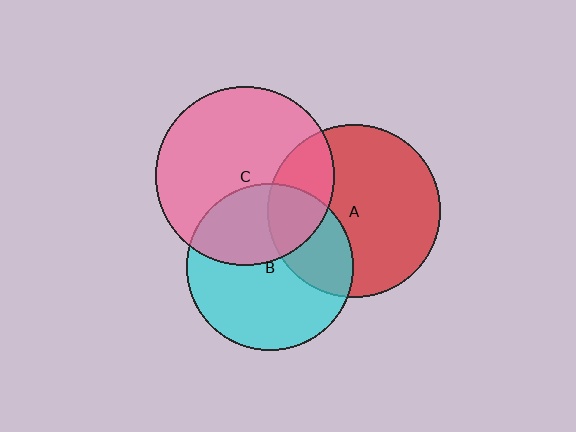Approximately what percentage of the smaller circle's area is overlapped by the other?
Approximately 30%.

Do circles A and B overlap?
Yes.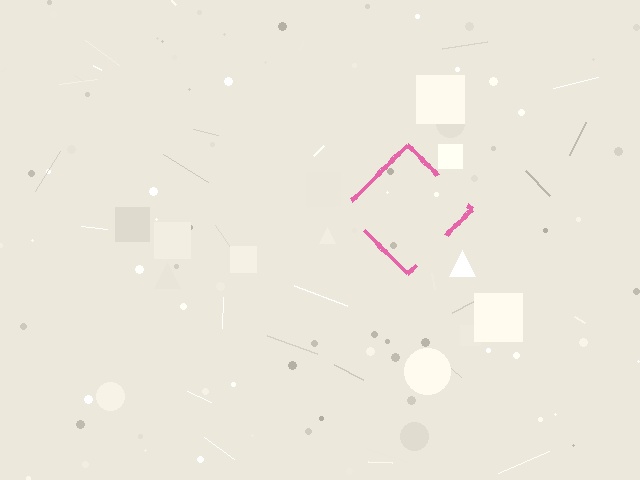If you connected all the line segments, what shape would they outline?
They would outline a diamond.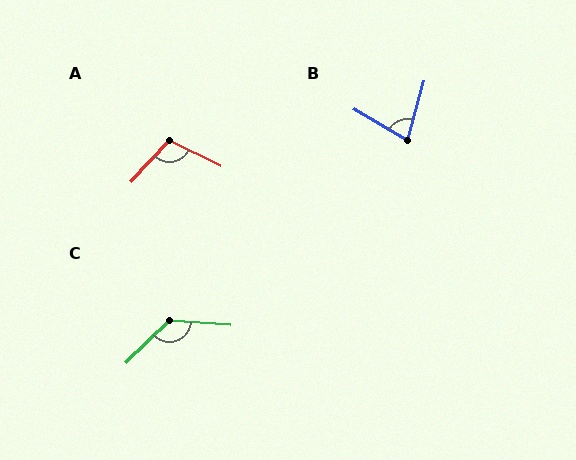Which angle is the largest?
C, at approximately 132 degrees.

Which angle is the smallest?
B, at approximately 74 degrees.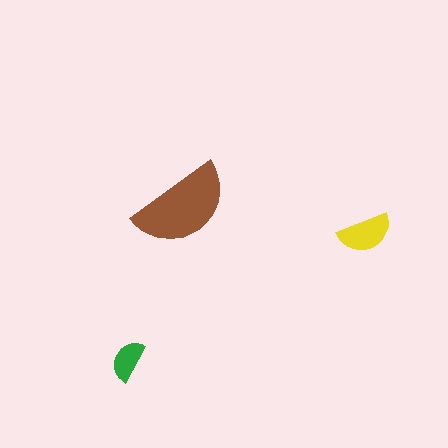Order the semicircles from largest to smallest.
the brown one, the yellow one, the green one.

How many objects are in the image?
There are 3 objects in the image.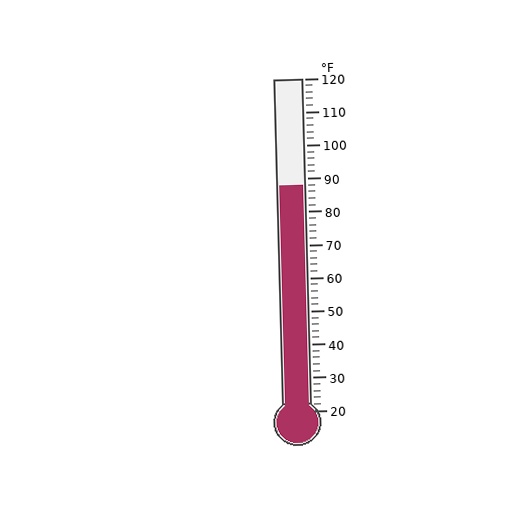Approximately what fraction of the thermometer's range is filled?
The thermometer is filled to approximately 70% of its range.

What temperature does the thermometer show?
The thermometer shows approximately 88°F.